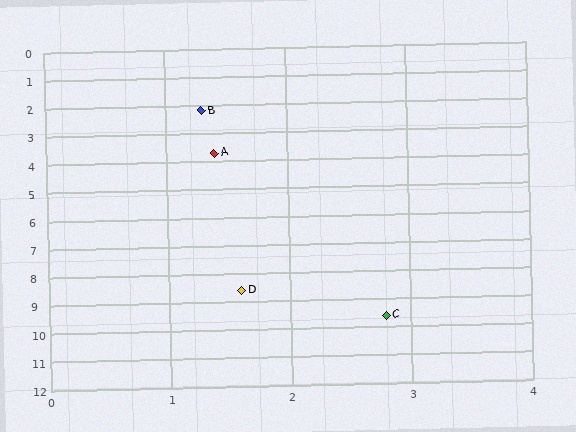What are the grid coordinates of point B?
Point B is at approximately (1.3, 2.2).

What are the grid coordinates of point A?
Point A is at approximately (1.4, 3.7).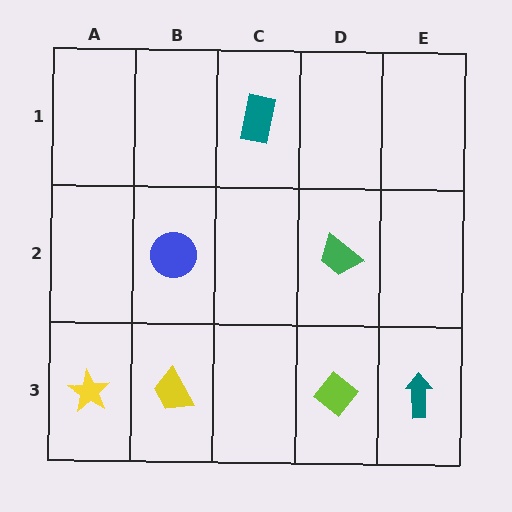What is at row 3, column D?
A lime diamond.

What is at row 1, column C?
A teal rectangle.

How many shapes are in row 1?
1 shape.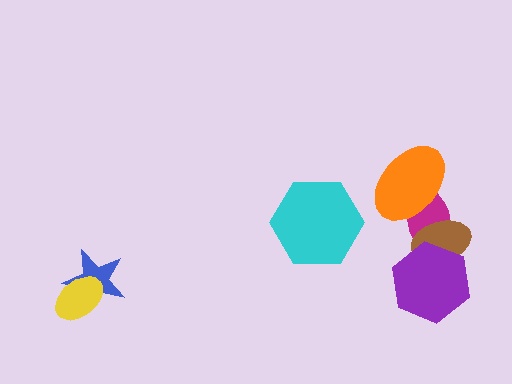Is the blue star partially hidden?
Yes, it is partially covered by another shape.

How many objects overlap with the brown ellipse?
2 objects overlap with the brown ellipse.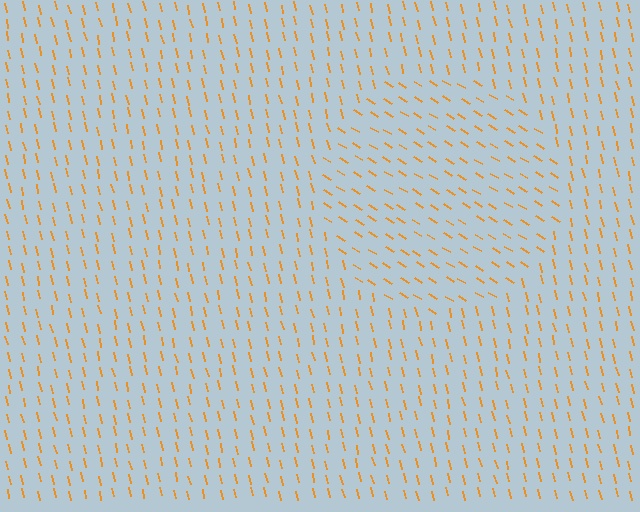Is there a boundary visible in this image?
Yes, there is a texture boundary formed by a change in line orientation.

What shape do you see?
I see a circle.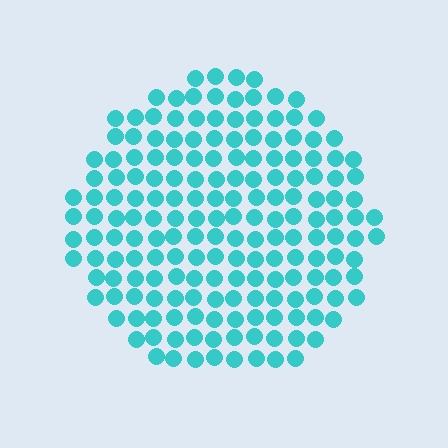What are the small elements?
The small elements are circles.